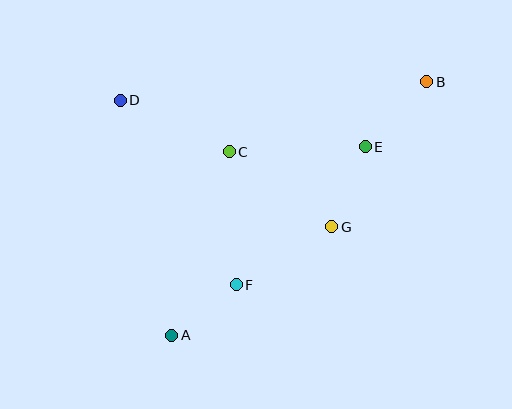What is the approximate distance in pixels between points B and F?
The distance between B and F is approximately 278 pixels.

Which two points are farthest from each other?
Points A and B are farthest from each other.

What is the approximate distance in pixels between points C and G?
The distance between C and G is approximately 127 pixels.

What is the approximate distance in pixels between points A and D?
The distance between A and D is approximately 241 pixels.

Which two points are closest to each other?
Points A and F are closest to each other.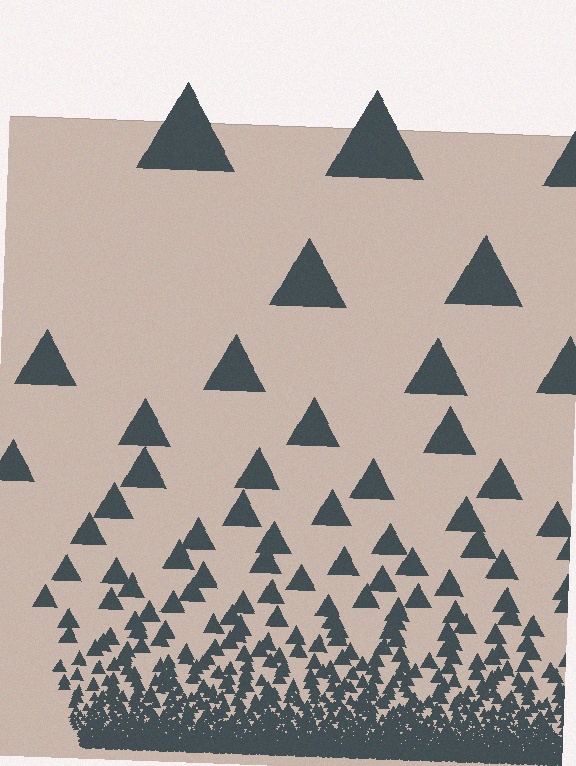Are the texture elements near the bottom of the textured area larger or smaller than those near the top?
Smaller. The gradient is inverted — elements near the bottom are smaller and denser.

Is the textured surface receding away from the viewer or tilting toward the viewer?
The surface appears to tilt toward the viewer. Texture elements get larger and sparser toward the top.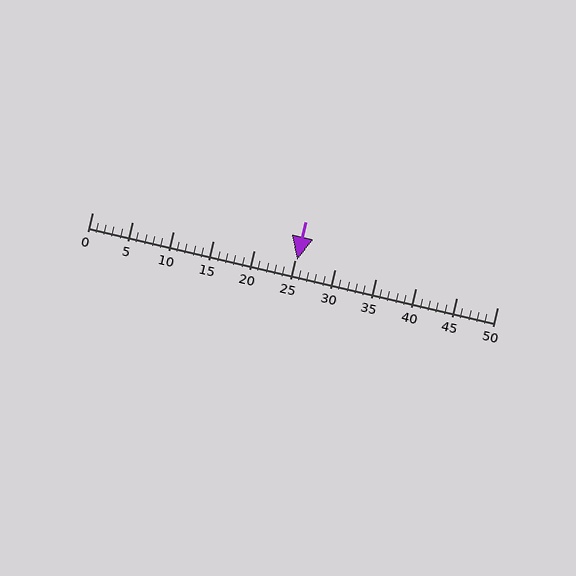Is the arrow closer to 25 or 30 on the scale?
The arrow is closer to 25.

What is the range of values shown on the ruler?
The ruler shows values from 0 to 50.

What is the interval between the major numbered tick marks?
The major tick marks are spaced 5 units apart.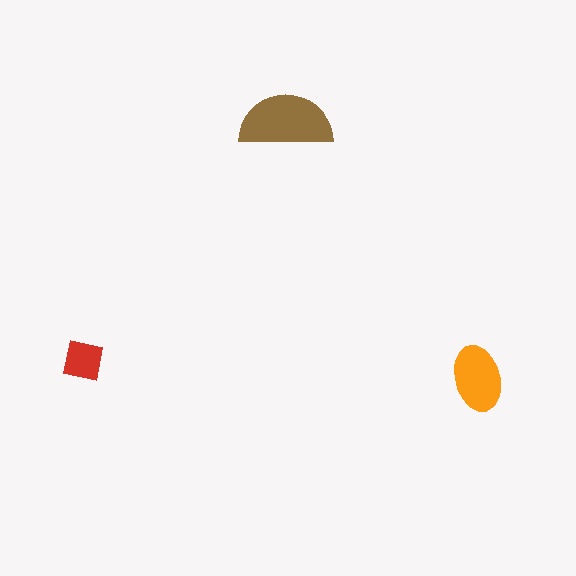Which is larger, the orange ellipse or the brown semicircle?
The brown semicircle.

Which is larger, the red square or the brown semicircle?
The brown semicircle.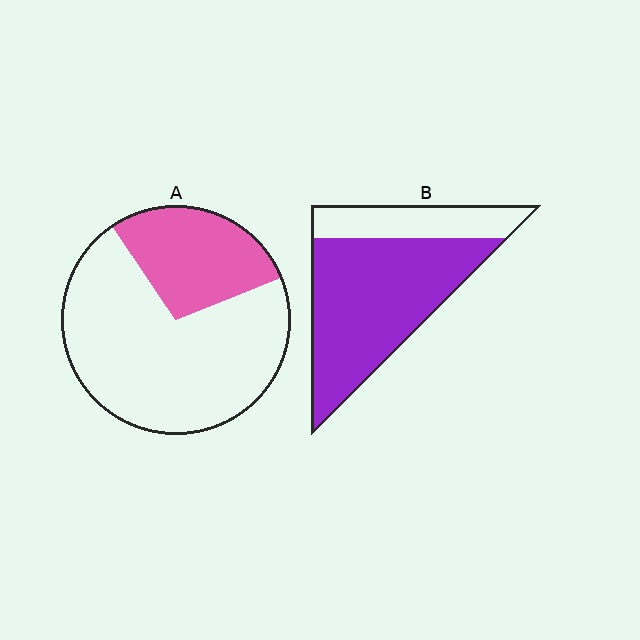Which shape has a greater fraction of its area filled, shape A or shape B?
Shape B.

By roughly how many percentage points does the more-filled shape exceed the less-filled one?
By roughly 45 percentage points (B over A).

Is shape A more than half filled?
No.